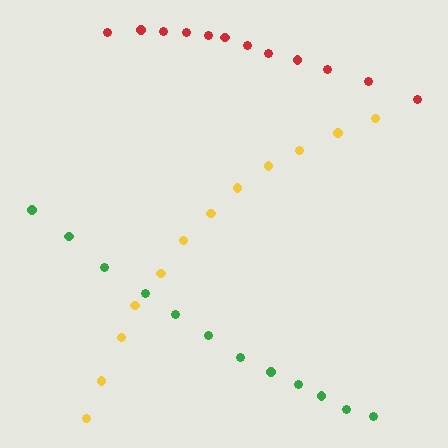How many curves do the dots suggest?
There are 3 distinct paths.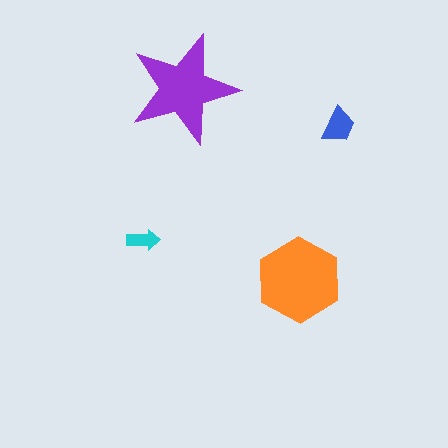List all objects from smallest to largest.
The cyan arrow, the blue trapezoid, the purple star, the orange hexagon.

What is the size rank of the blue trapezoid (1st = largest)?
3rd.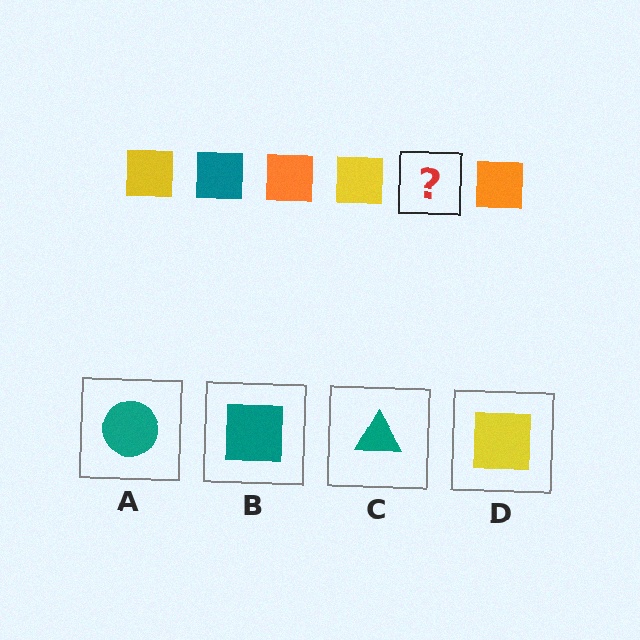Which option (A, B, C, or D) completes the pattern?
B.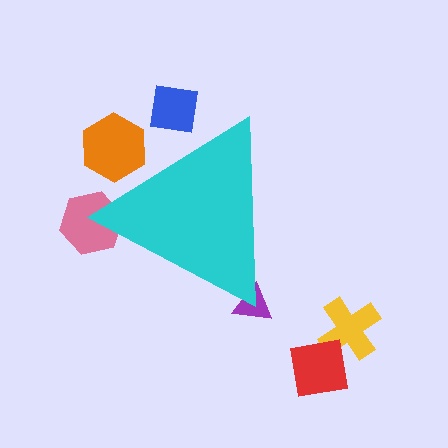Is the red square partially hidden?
No, the red square is fully visible.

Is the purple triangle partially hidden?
Yes, the purple triangle is partially hidden behind the cyan triangle.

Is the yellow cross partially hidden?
No, the yellow cross is fully visible.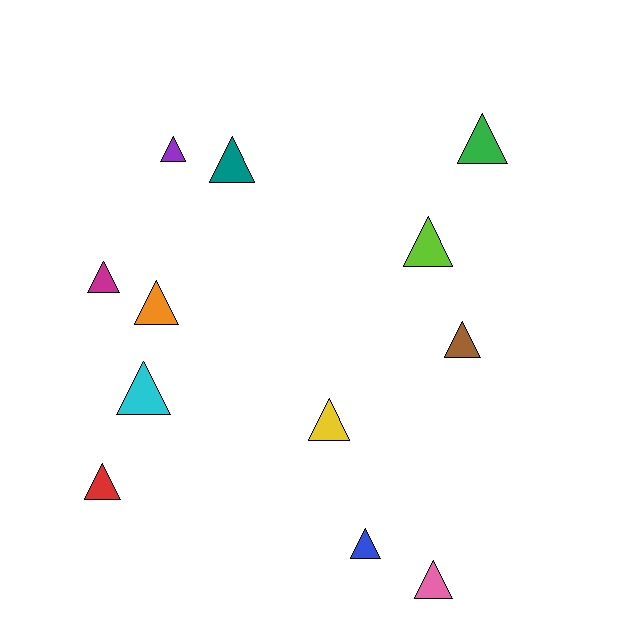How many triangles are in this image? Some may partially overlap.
There are 12 triangles.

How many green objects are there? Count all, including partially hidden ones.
There is 1 green object.